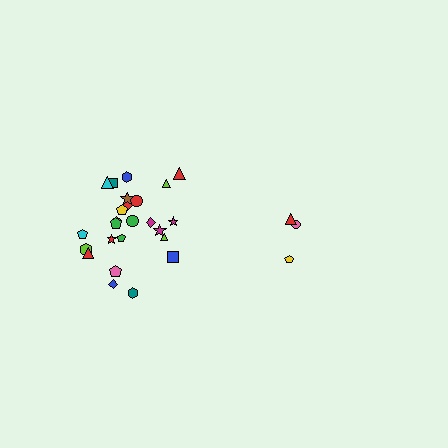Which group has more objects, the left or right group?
The left group.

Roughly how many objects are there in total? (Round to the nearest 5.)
Roughly 30 objects in total.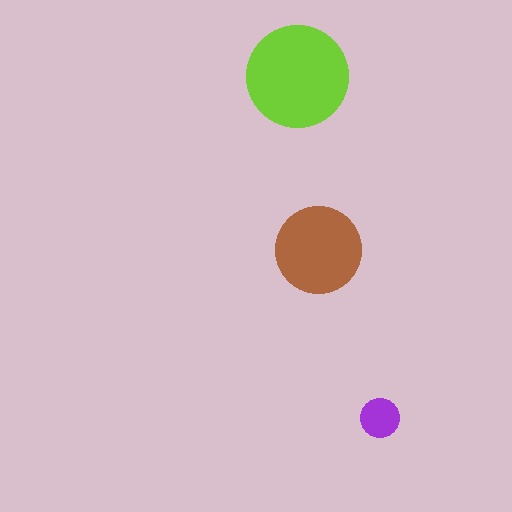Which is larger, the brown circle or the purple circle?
The brown one.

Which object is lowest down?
The purple circle is bottommost.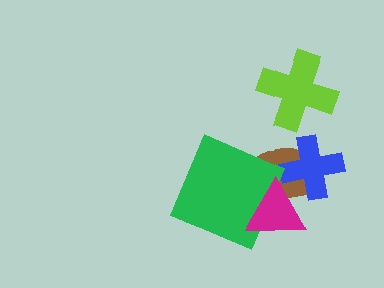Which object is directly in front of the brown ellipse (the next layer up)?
The blue cross is directly in front of the brown ellipse.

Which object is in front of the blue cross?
The magenta triangle is in front of the blue cross.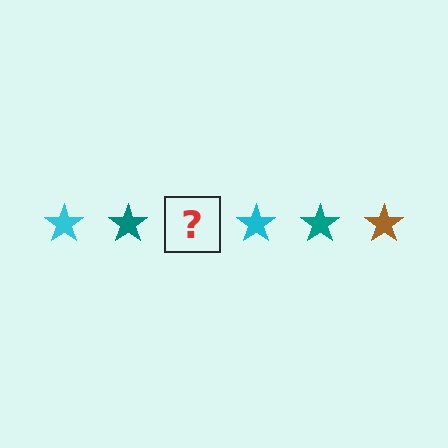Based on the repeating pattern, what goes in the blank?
The blank should be a brown star.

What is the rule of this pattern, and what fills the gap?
The rule is that the pattern cycles through cyan, teal, brown stars. The gap should be filled with a brown star.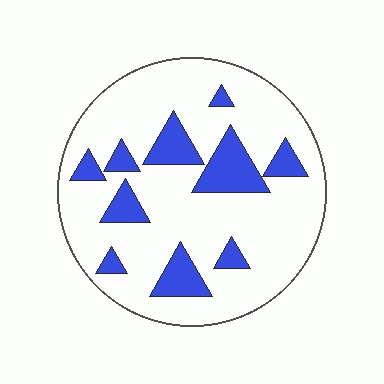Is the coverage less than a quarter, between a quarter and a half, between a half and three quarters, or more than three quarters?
Less than a quarter.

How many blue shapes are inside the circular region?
10.